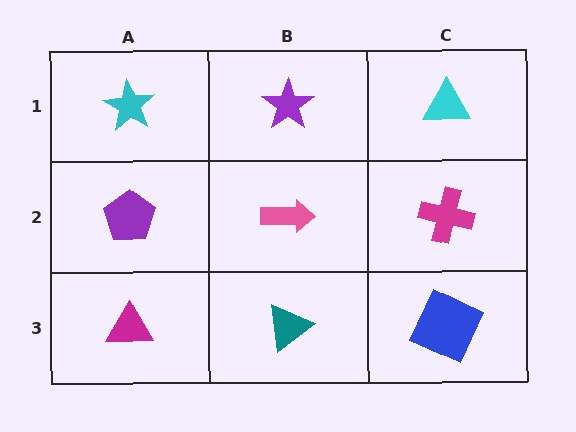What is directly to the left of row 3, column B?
A magenta triangle.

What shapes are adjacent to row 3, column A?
A purple pentagon (row 2, column A), a teal triangle (row 3, column B).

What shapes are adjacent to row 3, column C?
A magenta cross (row 2, column C), a teal triangle (row 3, column B).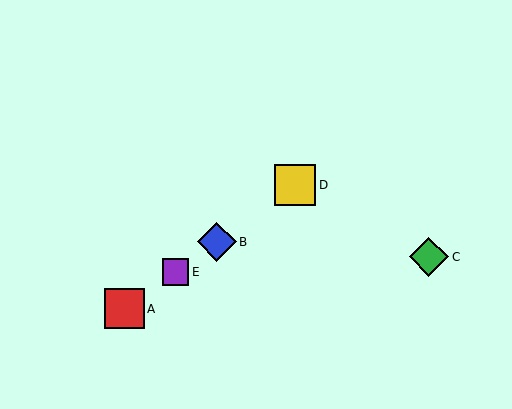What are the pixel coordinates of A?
Object A is at (125, 309).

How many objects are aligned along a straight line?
4 objects (A, B, D, E) are aligned along a straight line.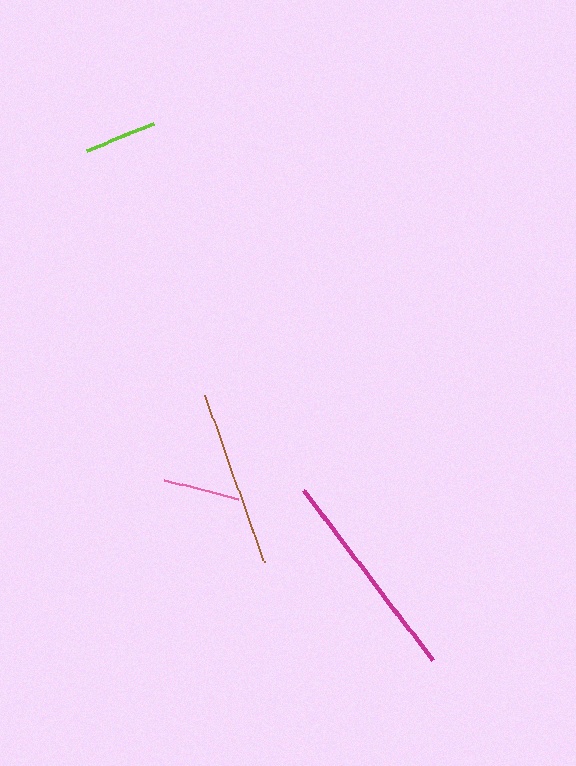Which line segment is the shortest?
The lime line is the shortest at approximately 73 pixels.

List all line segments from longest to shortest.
From longest to shortest: magenta, brown, pink, lime.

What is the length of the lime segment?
The lime segment is approximately 73 pixels long.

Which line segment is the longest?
The magenta line is the longest at approximately 214 pixels.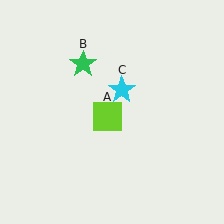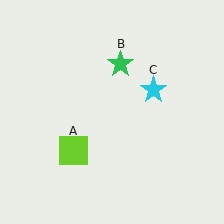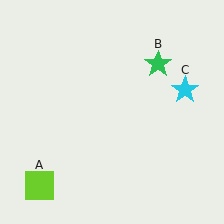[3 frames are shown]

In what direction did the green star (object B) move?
The green star (object B) moved right.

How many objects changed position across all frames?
3 objects changed position: lime square (object A), green star (object B), cyan star (object C).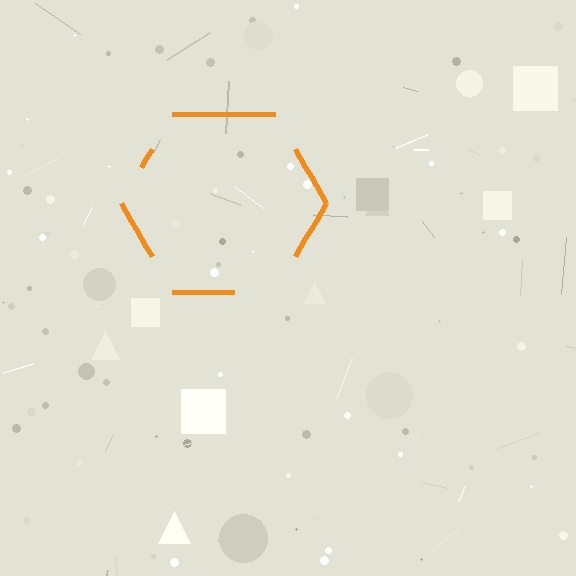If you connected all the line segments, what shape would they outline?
They would outline a hexagon.